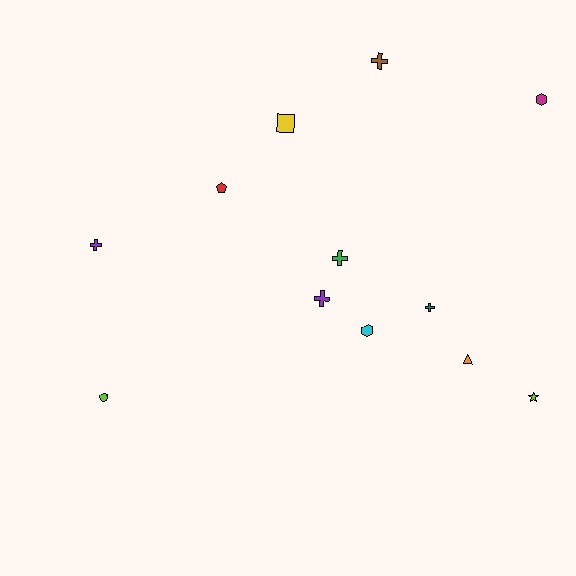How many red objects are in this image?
There is 1 red object.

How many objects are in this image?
There are 12 objects.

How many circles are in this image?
There is 1 circle.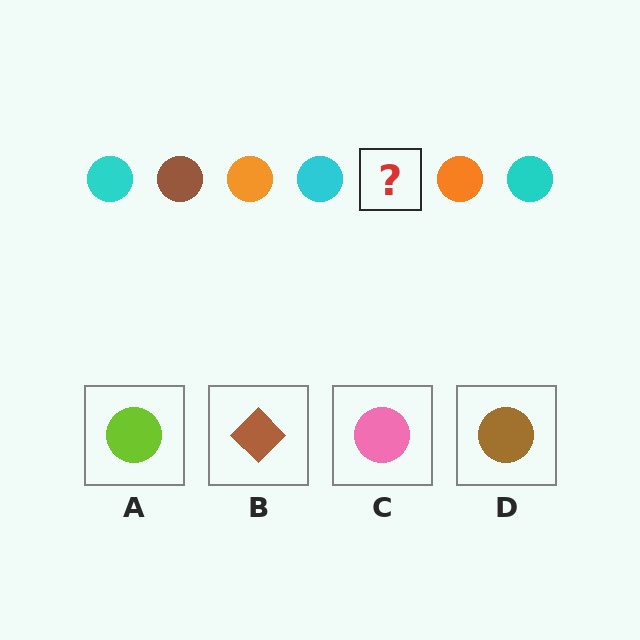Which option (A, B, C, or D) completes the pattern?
D.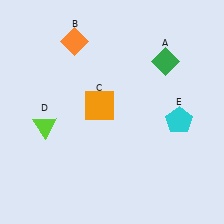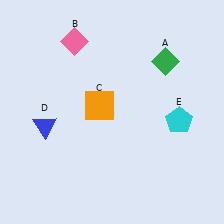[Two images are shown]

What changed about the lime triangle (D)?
In Image 1, D is lime. In Image 2, it changed to blue.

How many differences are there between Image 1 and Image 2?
There are 2 differences between the two images.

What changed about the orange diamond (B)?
In Image 1, B is orange. In Image 2, it changed to pink.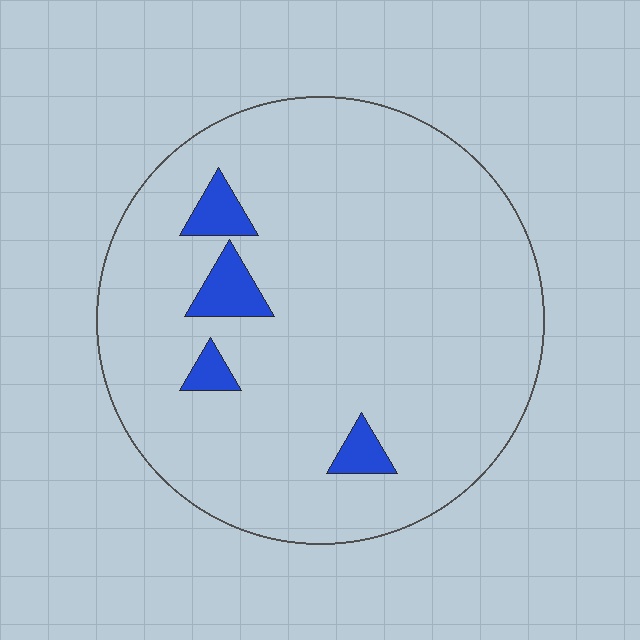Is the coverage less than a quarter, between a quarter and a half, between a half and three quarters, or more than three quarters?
Less than a quarter.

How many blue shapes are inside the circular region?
4.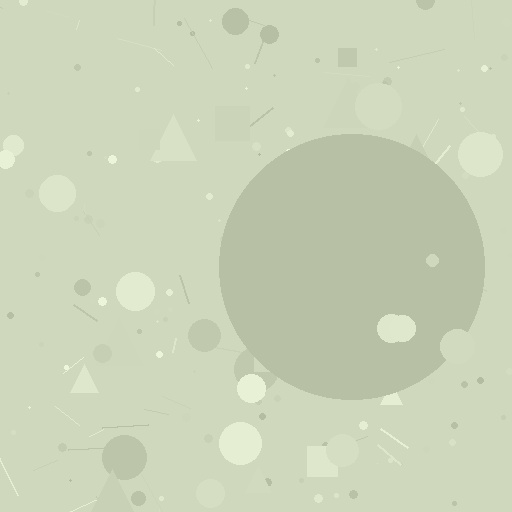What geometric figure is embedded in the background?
A circle is embedded in the background.